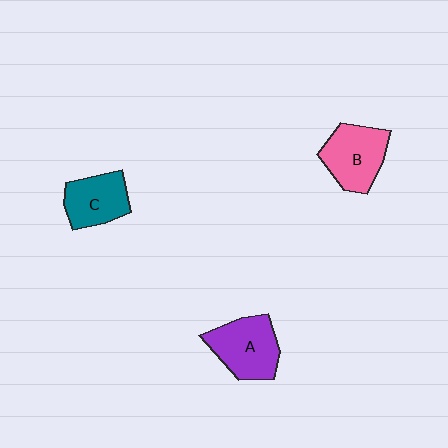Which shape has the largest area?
Shape A (purple).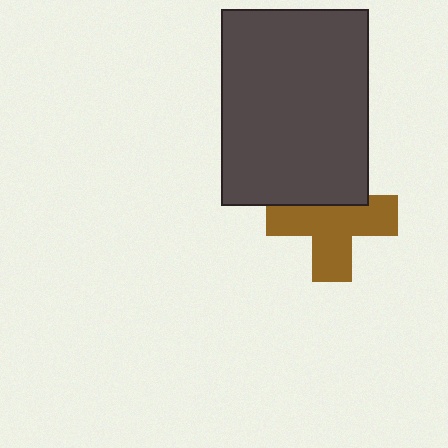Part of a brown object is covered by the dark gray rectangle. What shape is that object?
It is a cross.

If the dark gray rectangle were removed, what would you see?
You would see the complete brown cross.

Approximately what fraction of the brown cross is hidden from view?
Roughly 32% of the brown cross is hidden behind the dark gray rectangle.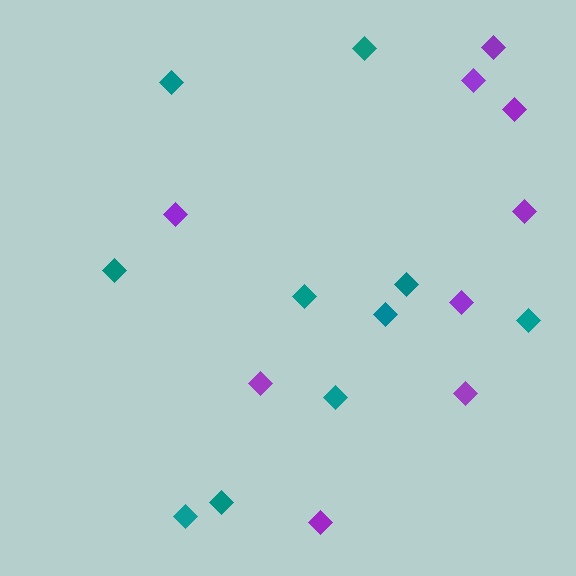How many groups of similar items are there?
There are 2 groups: one group of teal diamonds (10) and one group of purple diamonds (9).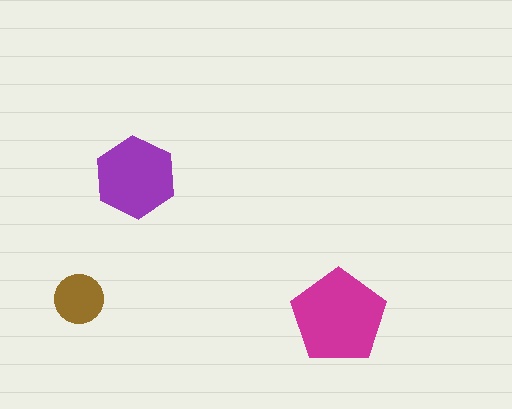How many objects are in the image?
There are 3 objects in the image.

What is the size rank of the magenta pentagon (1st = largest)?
1st.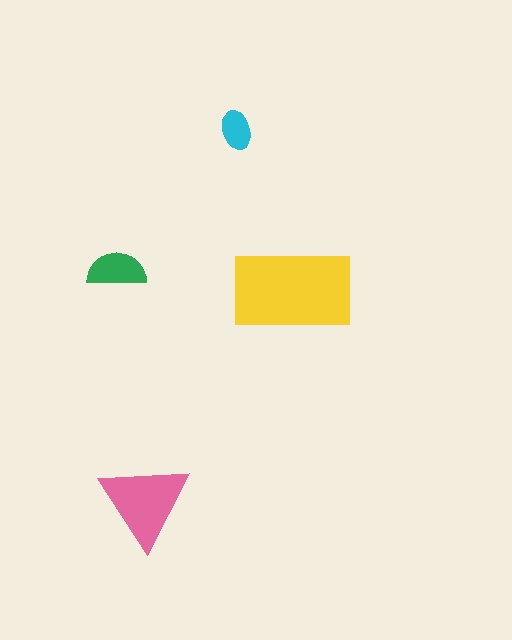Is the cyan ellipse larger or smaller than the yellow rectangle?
Smaller.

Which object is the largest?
The yellow rectangle.